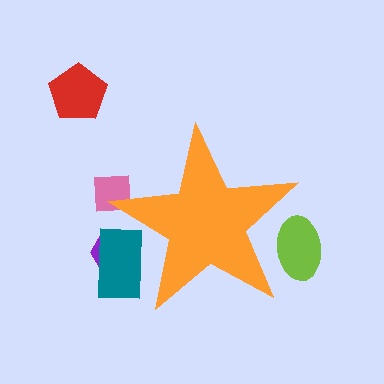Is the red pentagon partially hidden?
No, the red pentagon is fully visible.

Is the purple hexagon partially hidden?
Yes, the purple hexagon is partially hidden behind the orange star.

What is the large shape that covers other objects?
An orange star.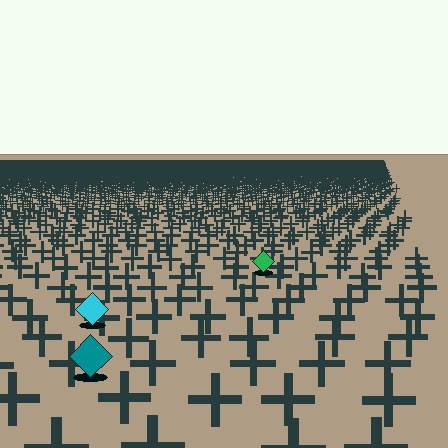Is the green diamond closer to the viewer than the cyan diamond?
No. The cyan diamond is closer — you can tell from the texture gradient: the ground texture is coarser near it.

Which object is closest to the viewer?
The teal diamond is closest. The texture marks near it are larger and more spread out.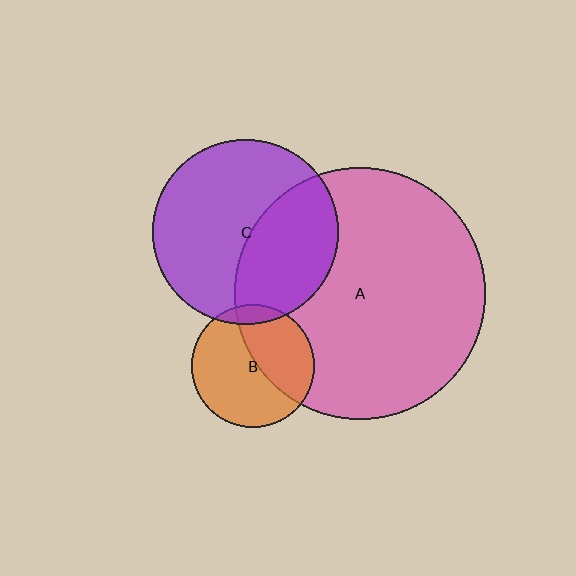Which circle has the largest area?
Circle A (pink).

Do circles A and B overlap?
Yes.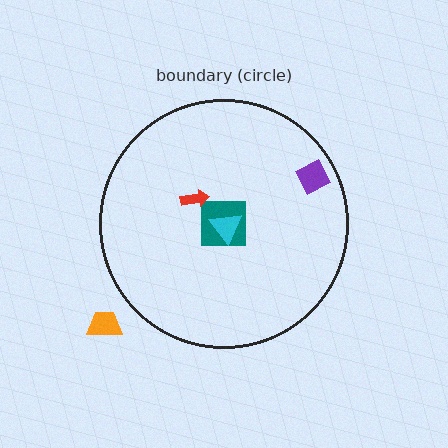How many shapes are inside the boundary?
4 inside, 1 outside.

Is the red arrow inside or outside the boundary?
Inside.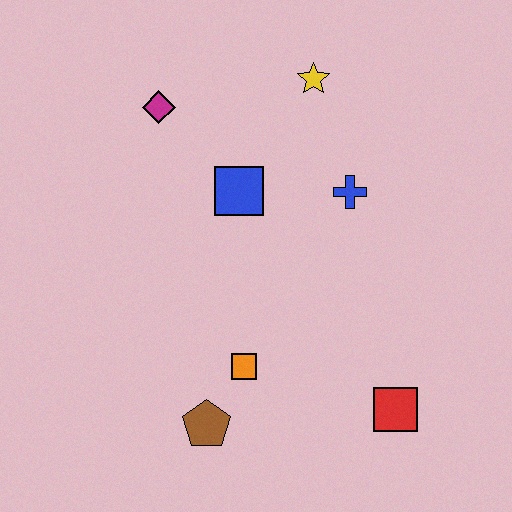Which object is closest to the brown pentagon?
The orange square is closest to the brown pentagon.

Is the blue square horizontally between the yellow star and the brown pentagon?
Yes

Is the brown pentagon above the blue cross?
No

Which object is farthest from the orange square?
The yellow star is farthest from the orange square.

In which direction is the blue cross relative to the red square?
The blue cross is above the red square.